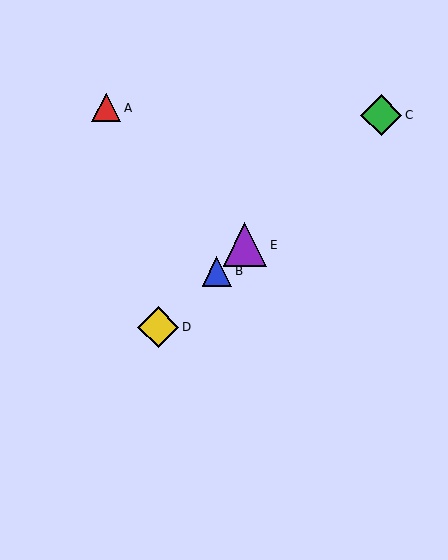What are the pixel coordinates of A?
Object A is at (106, 108).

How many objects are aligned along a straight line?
4 objects (B, C, D, E) are aligned along a straight line.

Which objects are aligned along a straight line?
Objects B, C, D, E are aligned along a straight line.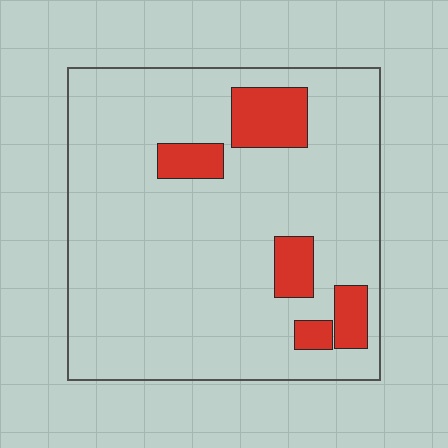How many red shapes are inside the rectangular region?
5.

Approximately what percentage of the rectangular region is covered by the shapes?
Approximately 15%.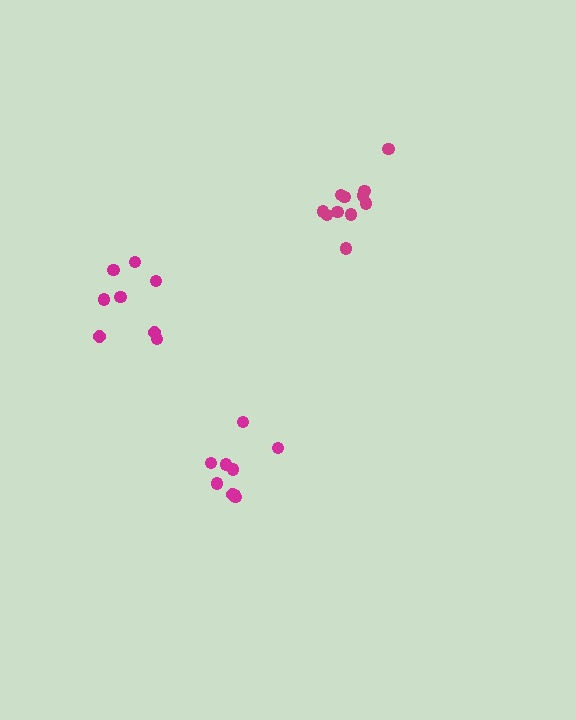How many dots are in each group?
Group 1: 8 dots, Group 2: 9 dots, Group 3: 11 dots (28 total).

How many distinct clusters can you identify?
There are 3 distinct clusters.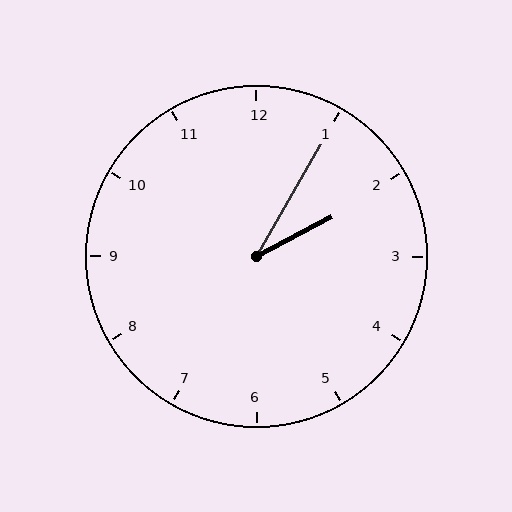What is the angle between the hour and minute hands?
Approximately 32 degrees.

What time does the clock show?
2:05.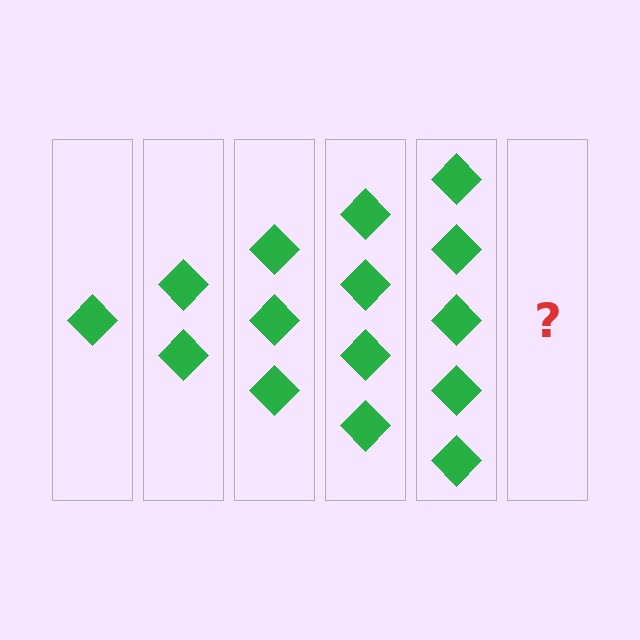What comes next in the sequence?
The next element should be 6 diamonds.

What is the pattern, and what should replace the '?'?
The pattern is that each step adds one more diamond. The '?' should be 6 diamonds.